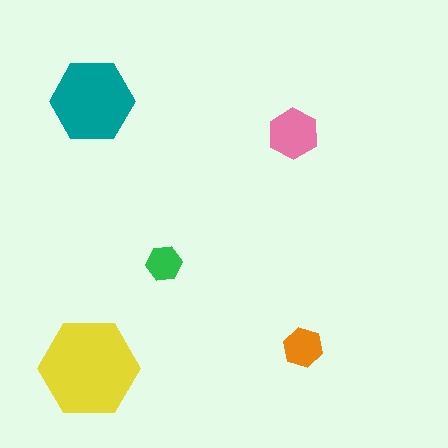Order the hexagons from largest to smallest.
the yellow one, the teal one, the pink one, the orange one, the green one.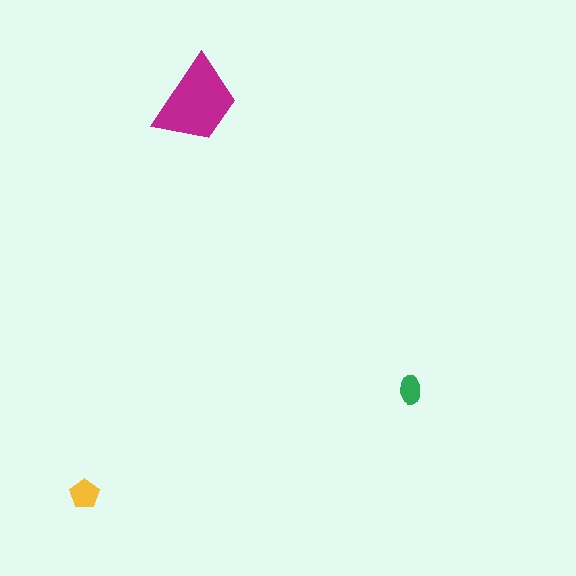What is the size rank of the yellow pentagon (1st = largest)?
2nd.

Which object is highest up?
The magenta trapezoid is topmost.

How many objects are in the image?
There are 3 objects in the image.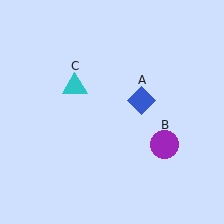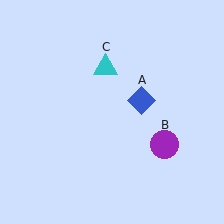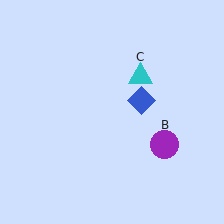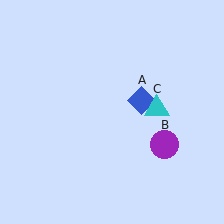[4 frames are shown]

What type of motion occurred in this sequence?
The cyan triangle (object C) rotated clockwise around the center of the scene.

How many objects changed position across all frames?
1 object changed position: cyan triangle (object C).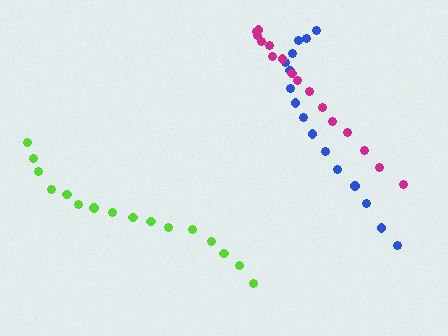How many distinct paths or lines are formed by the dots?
There are 3 distinct paths.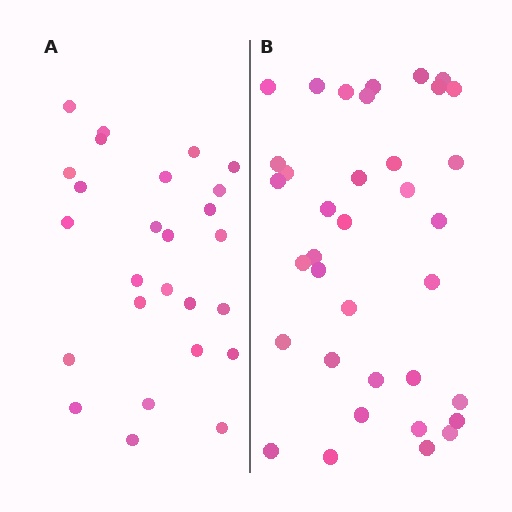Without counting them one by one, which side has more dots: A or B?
Region B (the right region) has more dots.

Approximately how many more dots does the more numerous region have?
Region B has roughly 10 or so more dots than region A.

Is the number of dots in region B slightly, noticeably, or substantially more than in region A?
Region B has noticeably more, but not dramatically so. The ratio is roughly 1.4 to 1.